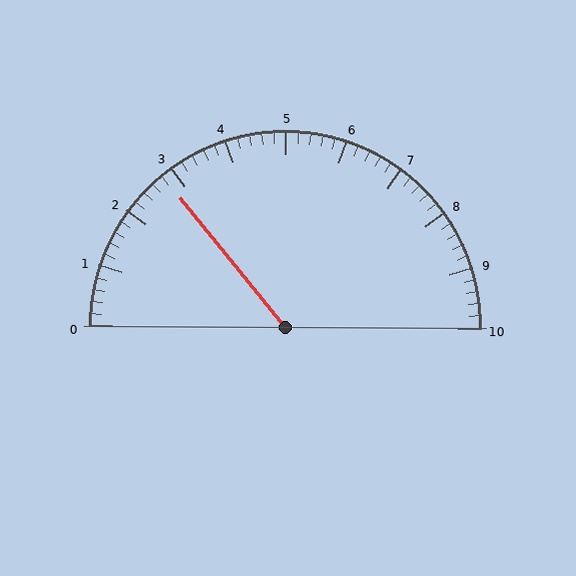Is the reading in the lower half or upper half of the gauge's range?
The reading is in the lower half of the range (0 to 10).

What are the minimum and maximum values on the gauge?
The gauge ranges from 0 to 10.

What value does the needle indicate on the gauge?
The needle indicates approximately 2.8.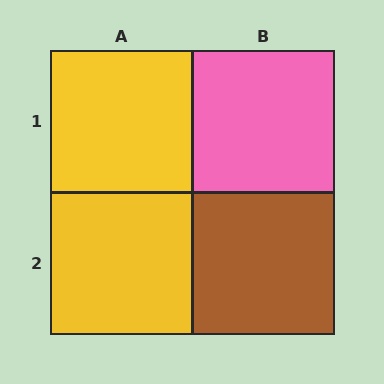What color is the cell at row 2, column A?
Yellow.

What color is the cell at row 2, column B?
Brown.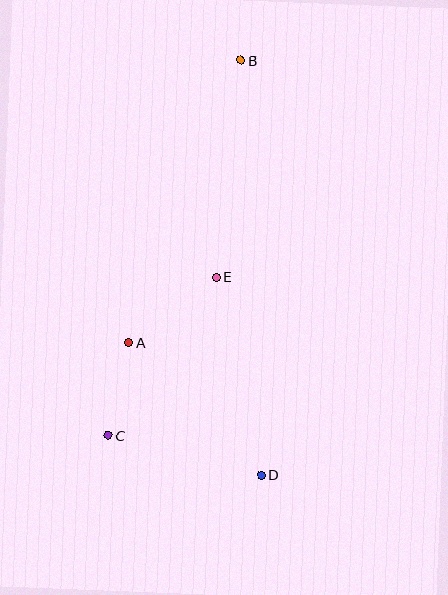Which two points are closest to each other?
Points A and C are closest to each other.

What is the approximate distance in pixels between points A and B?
The distance between A and B is approximately 304 pixels.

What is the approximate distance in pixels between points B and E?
The distance between B and E is approximately 218 pixels.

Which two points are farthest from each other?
Points B and D are farthest from each other.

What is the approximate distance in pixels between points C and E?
The distance between C and E is approximately 192 pixels.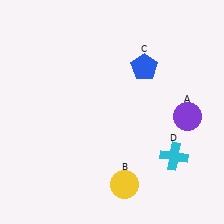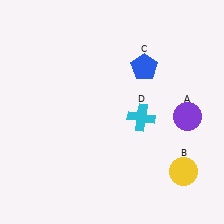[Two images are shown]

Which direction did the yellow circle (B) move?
The yellow circle (B) moved right.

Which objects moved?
The objects that moved are: the yellow circle (B), the cyan cross (D).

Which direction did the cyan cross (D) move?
The cyan cross (D) moved up.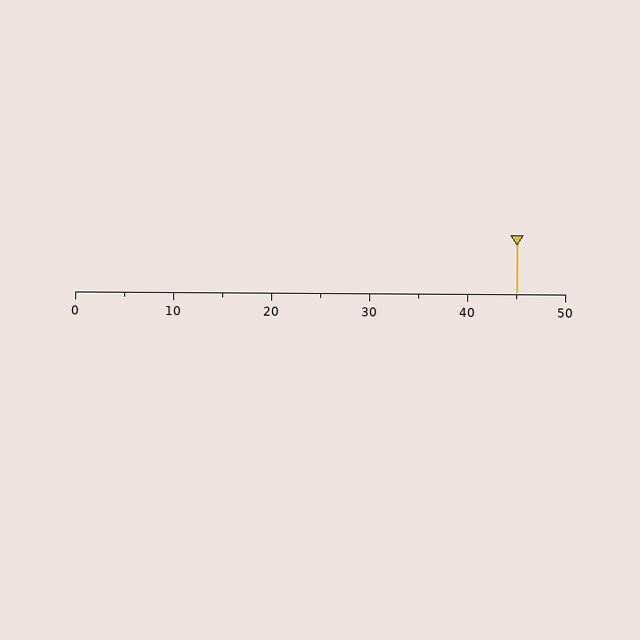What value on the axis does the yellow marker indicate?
The marker indicates approximately 45.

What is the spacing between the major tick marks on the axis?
The major ticks are spaced 10 apart.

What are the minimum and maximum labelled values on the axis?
The axis runs from 0 to 50.